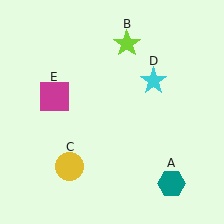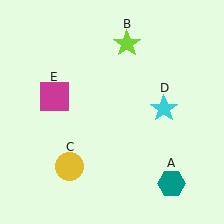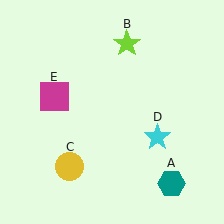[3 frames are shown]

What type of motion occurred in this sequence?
The cyan star (object D) rotated clockwise around the center of the scene.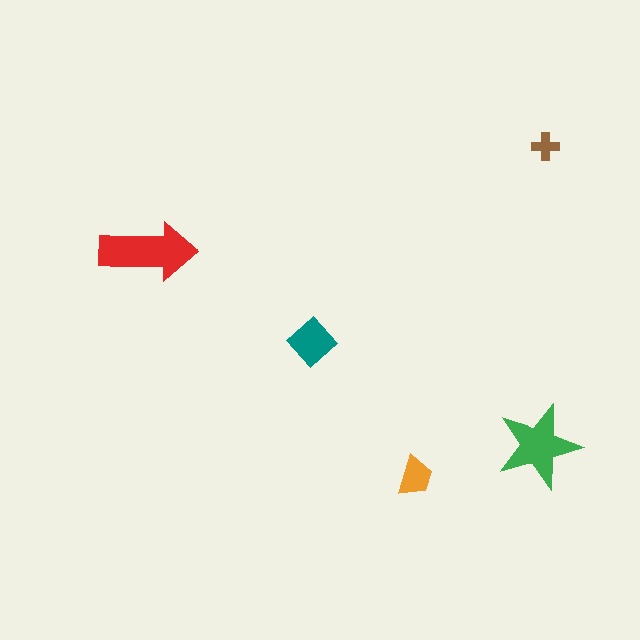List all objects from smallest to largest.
The brown cross, the orange trapezoid, the teal diamond, the green star, the red arrow.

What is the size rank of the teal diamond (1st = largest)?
3rd.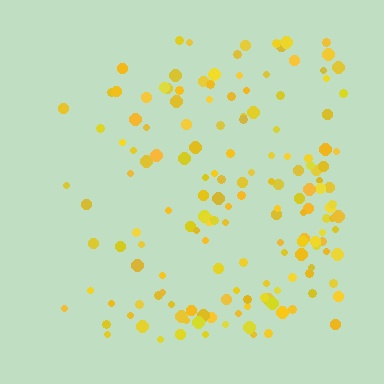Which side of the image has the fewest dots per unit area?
The left.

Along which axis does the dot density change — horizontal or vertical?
Horizontal.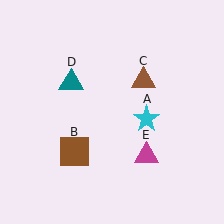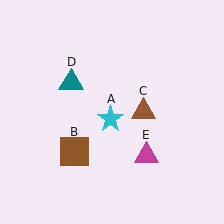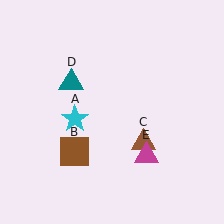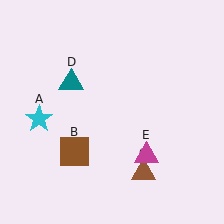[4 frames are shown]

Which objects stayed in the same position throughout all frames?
Brown square (object B) and teal triangle (object D) and magenta triangle (object E) remained stationary.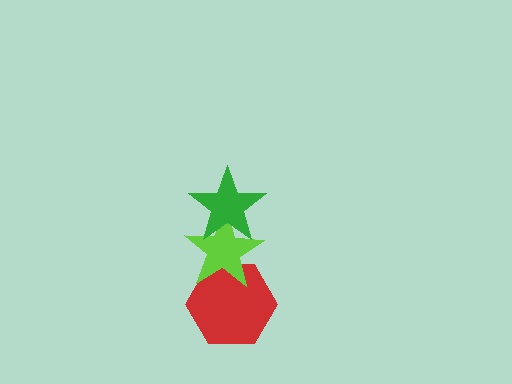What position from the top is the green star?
The green star is 1st from the top.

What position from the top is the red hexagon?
The red hexagon is 3rd from the top.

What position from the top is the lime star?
The lime star is 2nd from the top.